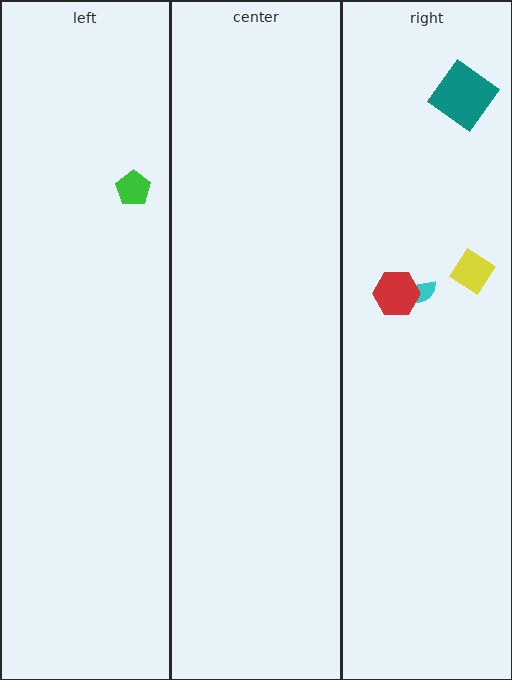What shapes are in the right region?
The yellow diamond, the teal diamond, the cyan semicircle, the red hexagon.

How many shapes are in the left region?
1.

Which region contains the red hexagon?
The right region.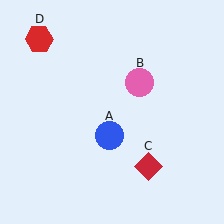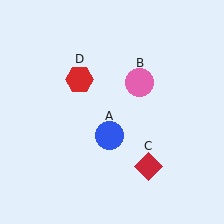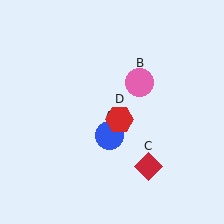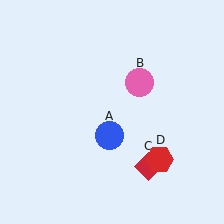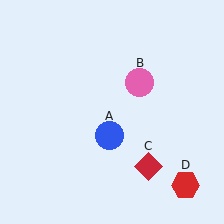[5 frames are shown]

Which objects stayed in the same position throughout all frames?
Blue circle (object A) and pink circle (object B) and red diamond (object C) remained stationary.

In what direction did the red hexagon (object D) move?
The red hexagon (object D) moved down and to the right.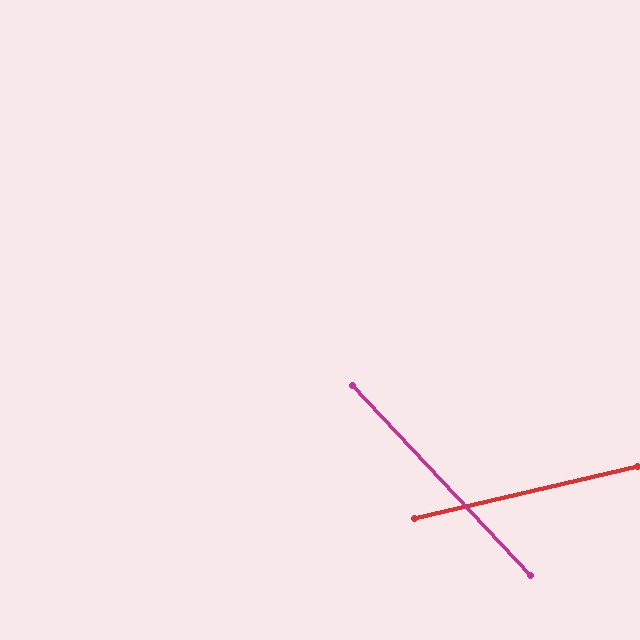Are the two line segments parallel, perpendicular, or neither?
Neither parallel nor perpendicular — they differ by about 60°.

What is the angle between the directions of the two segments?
Approximately 60 degrees.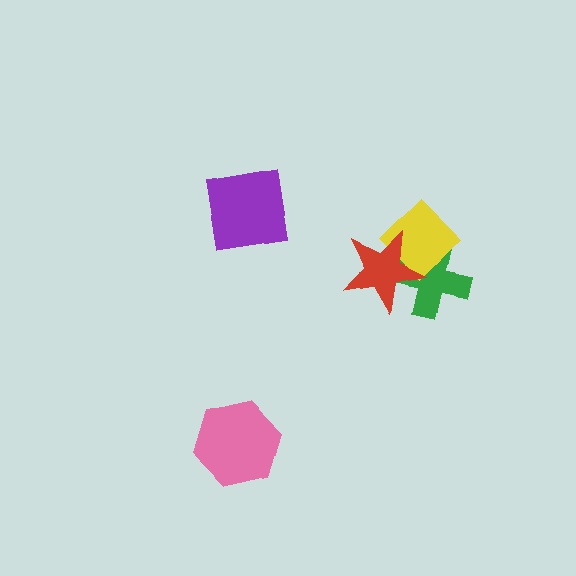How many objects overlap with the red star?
2 objects overlap with the red star.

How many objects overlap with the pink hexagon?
0 objects overlap with the pink hexagon.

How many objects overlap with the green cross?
2 objects overlap with the green cross.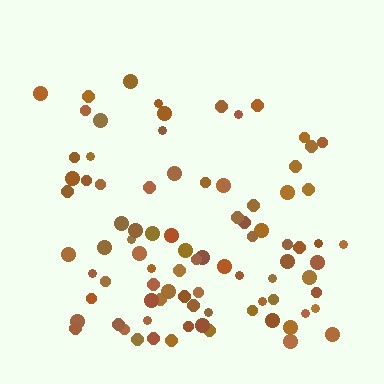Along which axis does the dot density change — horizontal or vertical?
Vertical.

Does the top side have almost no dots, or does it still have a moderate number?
Still a moderate number, just noticeably fewer than the bottom.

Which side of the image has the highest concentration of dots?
The bottom.